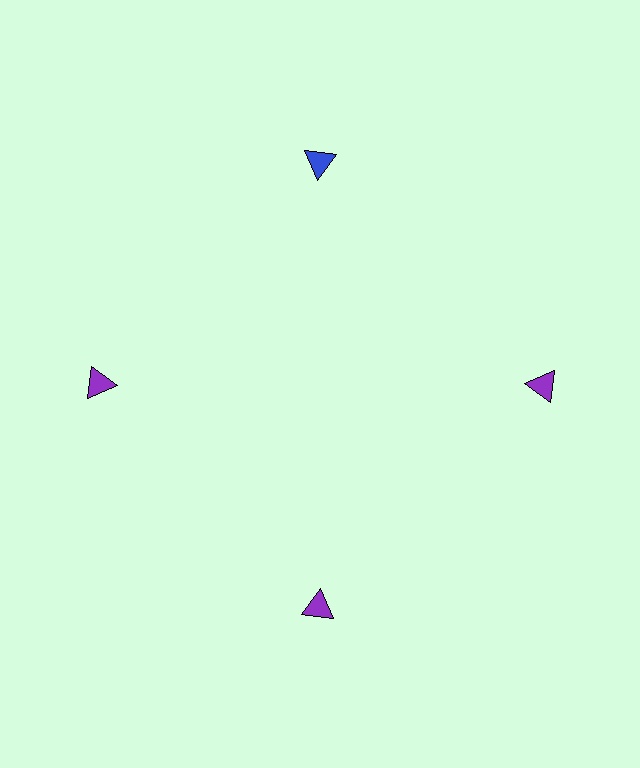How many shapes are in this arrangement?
There are 4 shapes arranged in a ring pattern.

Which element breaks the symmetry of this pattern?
The blue triangle at roughly the 12 o'clock position breaks the symmetry. All other shapes are purple triangles.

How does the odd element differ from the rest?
It has a different color: blue instead of purple.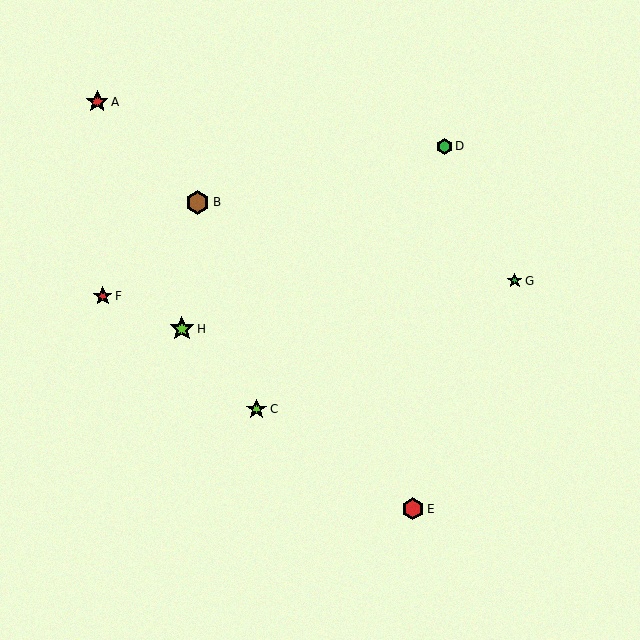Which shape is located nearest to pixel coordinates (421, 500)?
The red hexagon (labeled E) at (413, 509) is nearest to that location.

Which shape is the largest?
The lime star (labeled H) is the largest.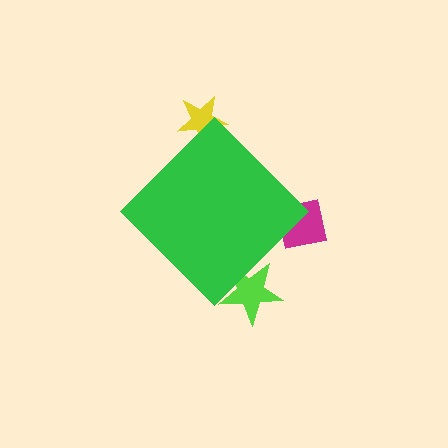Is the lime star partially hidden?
Yes, the lime star is partially hidden behind the green diamond.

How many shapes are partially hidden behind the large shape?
3 shapes are partially hidden.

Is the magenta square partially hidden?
Yes, the magenta square is partially hidden behind the green diamond.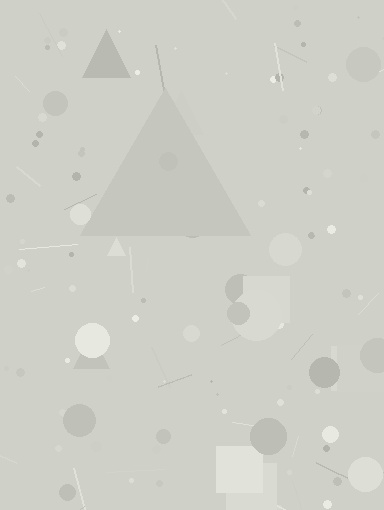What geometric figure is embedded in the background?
A triangle is embedded in the background.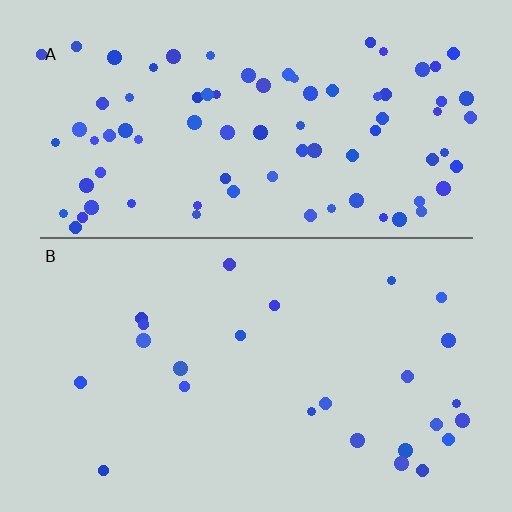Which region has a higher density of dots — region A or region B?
A (the top).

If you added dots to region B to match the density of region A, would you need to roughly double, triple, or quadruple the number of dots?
Approximately triple.